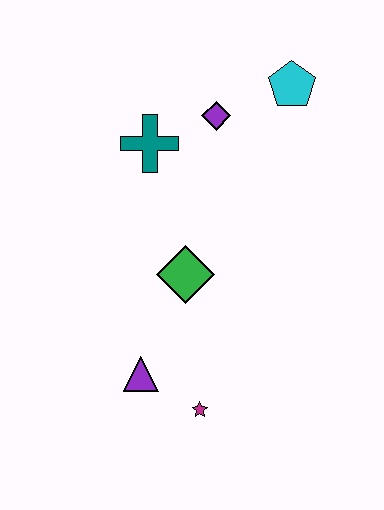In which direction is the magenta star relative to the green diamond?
The magenta star is below the green diamond.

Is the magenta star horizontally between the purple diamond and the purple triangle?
Yes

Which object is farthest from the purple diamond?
The magenta star is farthest from the purple diamond.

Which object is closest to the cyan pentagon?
The purple diamond is closest to the cyan pentagon.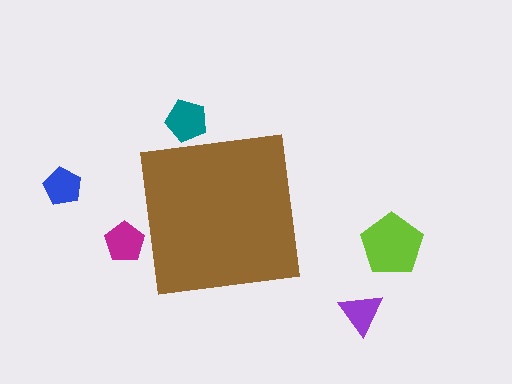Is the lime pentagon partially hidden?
No, the lime pentagon is fully visible.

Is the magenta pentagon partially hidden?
Yes, the magenta pentagon is partially hidden behind the brown square.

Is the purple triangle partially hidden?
No, the purple triangle is fully visible.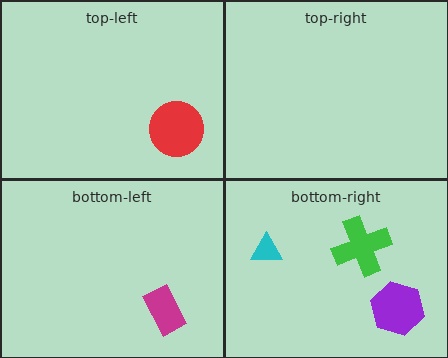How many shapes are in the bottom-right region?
3.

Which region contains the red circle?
The top-left region.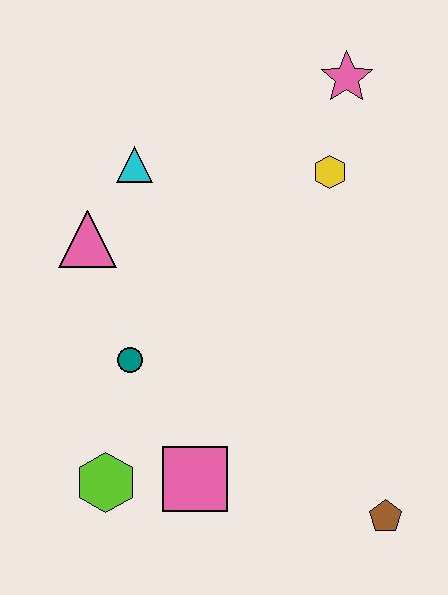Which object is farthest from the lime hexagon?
The pink star is farthest from the lime hexagon.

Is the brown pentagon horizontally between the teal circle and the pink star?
No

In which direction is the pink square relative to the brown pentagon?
The pink square is to the left of the brown pentagon.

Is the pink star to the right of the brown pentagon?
No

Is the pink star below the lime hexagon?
No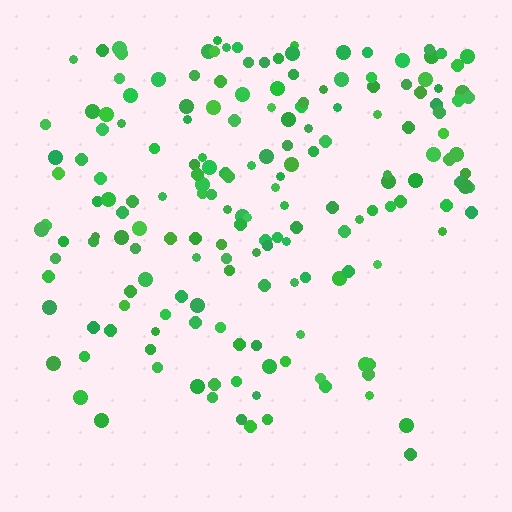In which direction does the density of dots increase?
From bottom to top, with the top side densest.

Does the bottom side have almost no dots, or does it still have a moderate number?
Still a moderate number, just noticeably fewer than the top.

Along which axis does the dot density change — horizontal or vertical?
Vertical.